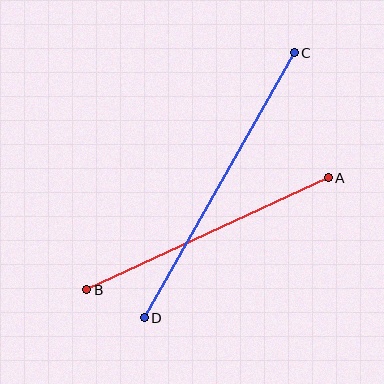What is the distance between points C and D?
The distance is approximately 304 pixels.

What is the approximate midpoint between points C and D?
The midpoint is at approximately (219, 185) pixels.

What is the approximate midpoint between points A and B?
The midpoint is at approximately (208, 234) pixels.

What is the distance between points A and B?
The distance is approximately 266 pixels.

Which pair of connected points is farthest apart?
Points C and D are farthest apart.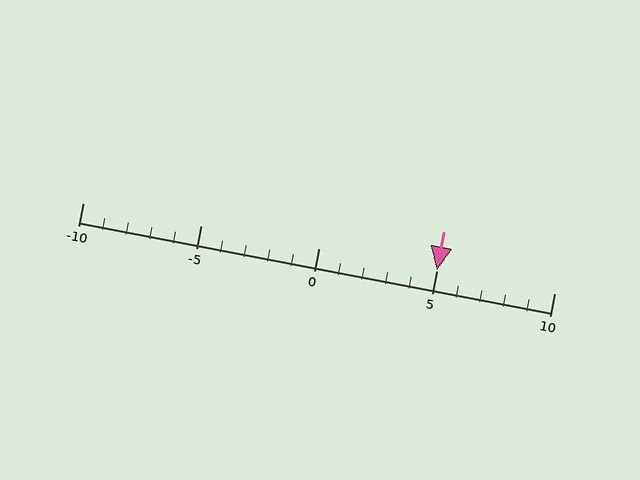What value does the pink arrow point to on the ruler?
The pink arrow points to approximately 5.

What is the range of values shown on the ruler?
The ruler shows values from -10 to 10.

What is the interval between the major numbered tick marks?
The major tick marks are spaced 5 units apart.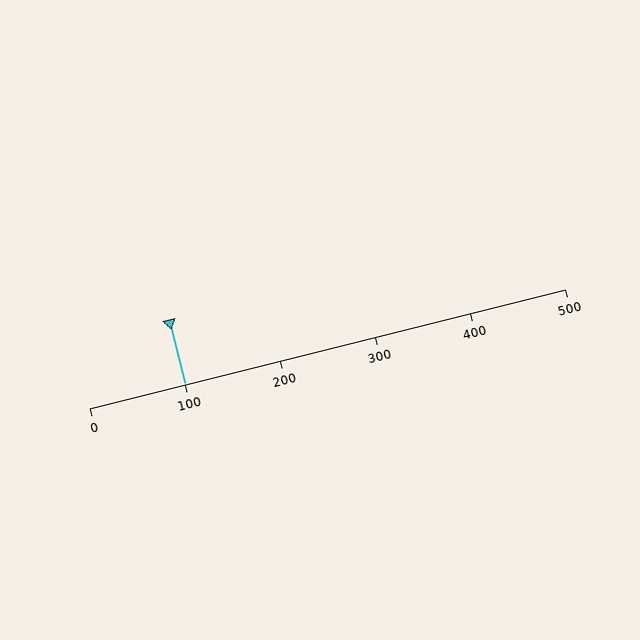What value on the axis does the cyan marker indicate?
The marker indicates approximately 100.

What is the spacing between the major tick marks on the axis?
The major ticks are spaced 100 apart.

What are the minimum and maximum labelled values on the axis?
The axis runs from 0 to 500.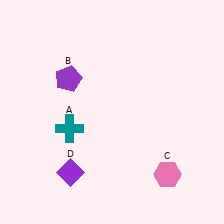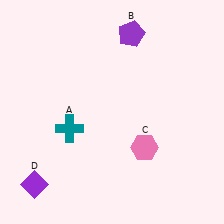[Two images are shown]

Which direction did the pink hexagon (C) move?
The pink hexagon (C) moved up.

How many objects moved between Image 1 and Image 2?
3 objects moved between the two images.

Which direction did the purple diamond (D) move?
The purple diamond (D) moved left.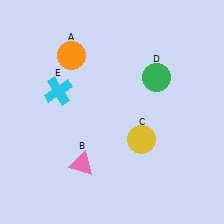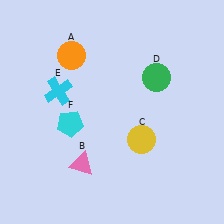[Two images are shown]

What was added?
A cyan pentagon (F) was added in Image 2.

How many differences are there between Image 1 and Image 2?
There is 1 difference between the two images.